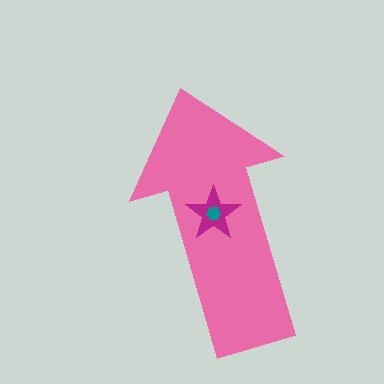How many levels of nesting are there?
3.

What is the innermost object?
The teal hexagon.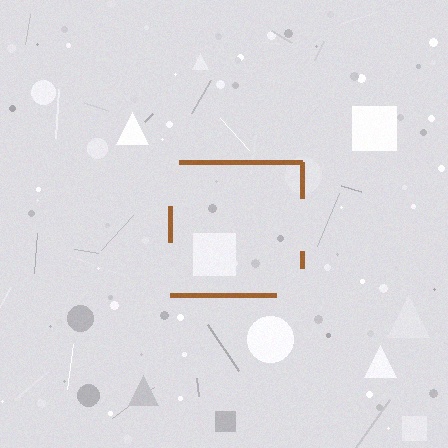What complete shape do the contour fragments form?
The contour fragments form a square.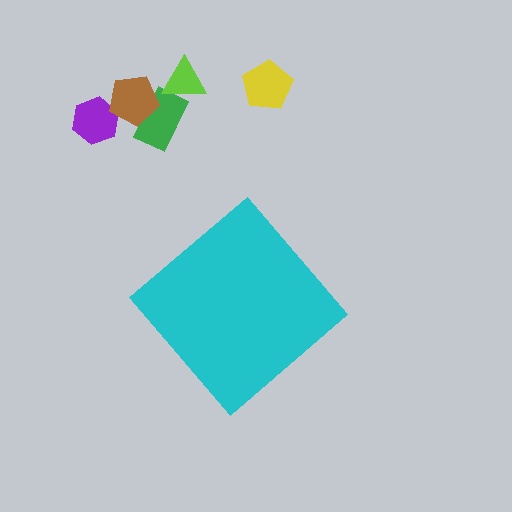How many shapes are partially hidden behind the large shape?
0 shapes are partially hidden.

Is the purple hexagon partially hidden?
No, the purple hexagon is fully visible.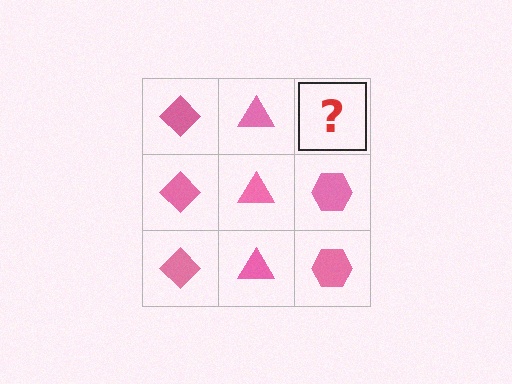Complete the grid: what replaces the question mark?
The question mark should be replaced with a pink hexagon.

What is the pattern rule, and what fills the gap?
The rule is that each column has a consistent shape. The gap should be filled with a pink hexagon.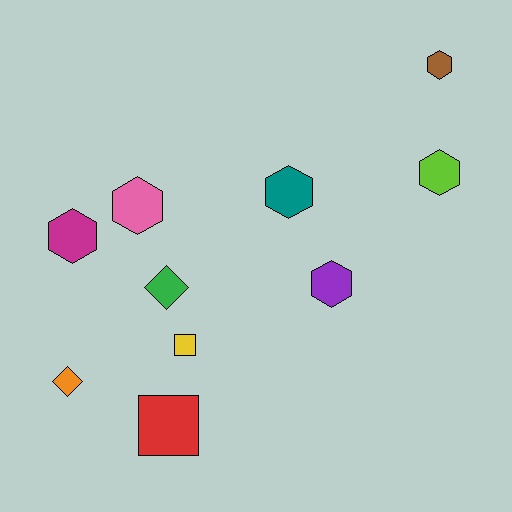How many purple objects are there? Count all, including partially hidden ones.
There is 1 purple object.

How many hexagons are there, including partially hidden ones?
There are 6 hexagons.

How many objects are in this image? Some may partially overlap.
There are 10 objects.